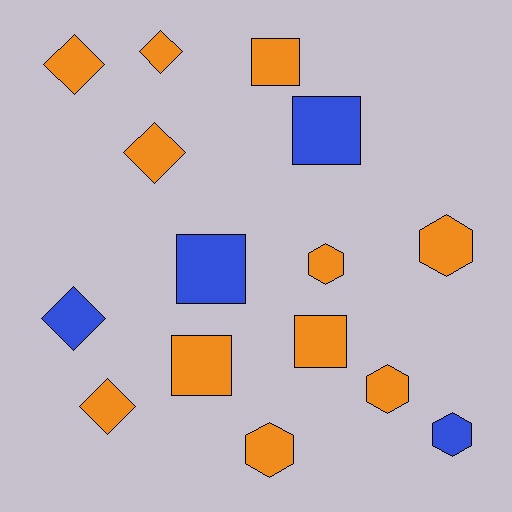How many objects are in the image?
There are 15 objects.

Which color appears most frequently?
Orange, with 11 objects.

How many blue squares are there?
There are 2 blue squares.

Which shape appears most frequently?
Square, with 5 objects.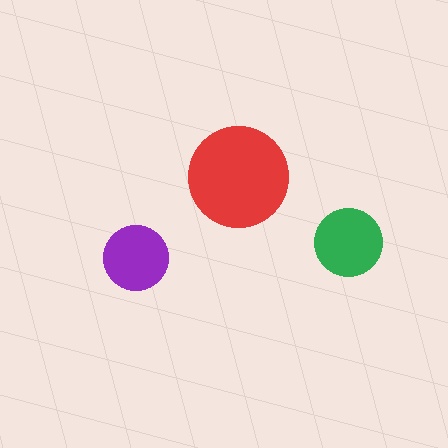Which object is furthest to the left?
The purple circle is leftmost.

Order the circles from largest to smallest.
the red one, the green one, the purple one.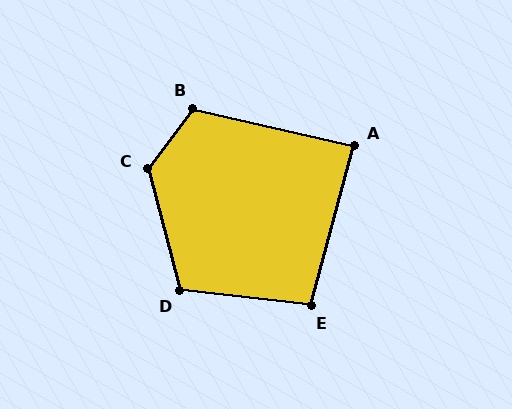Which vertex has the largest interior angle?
C, at approximately 128 degrees.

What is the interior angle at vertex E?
Approximately 99 degrees (obtuse).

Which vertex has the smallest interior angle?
A, at approximately 88 degrees.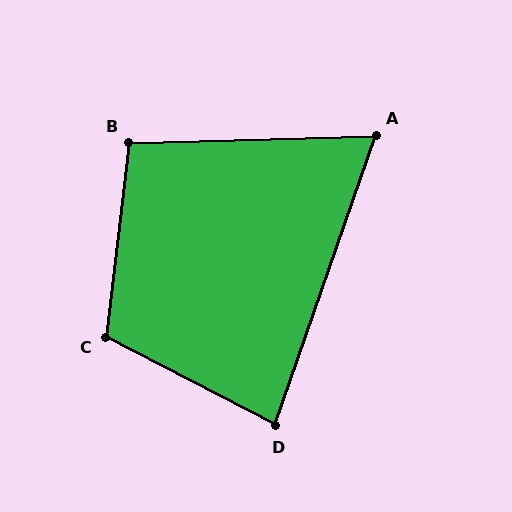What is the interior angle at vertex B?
Approximately 98 degrees (obtuse).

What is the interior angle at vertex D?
Approximately 82 degrees (acute).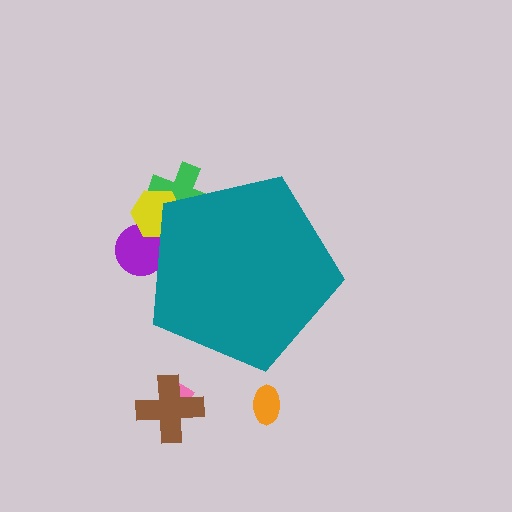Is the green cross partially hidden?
Yes, the green cross is partially hidden behind the teal pentagon.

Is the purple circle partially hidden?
Yes, the purple circle is partially hidden behind the teal pentagon.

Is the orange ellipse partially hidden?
No, the orange ellipse is fully visible.